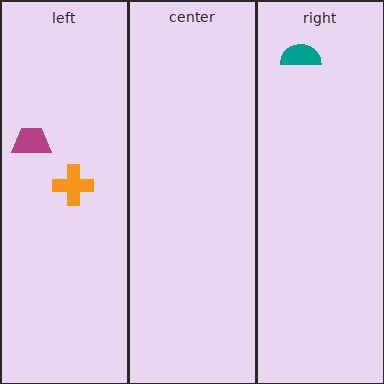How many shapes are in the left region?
2.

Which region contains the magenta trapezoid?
The left region.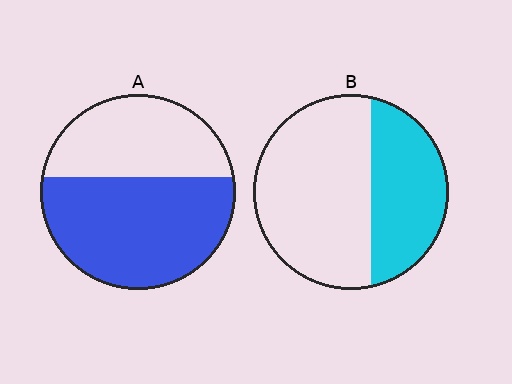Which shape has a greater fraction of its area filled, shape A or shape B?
Shape A.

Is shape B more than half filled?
No.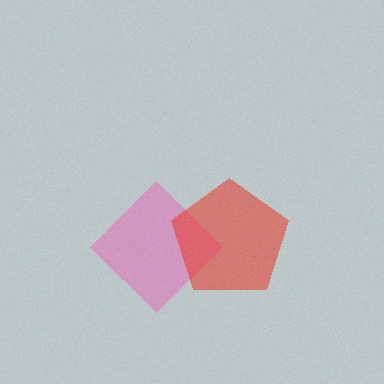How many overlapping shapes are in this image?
There are 2 overlapping shapes in the image.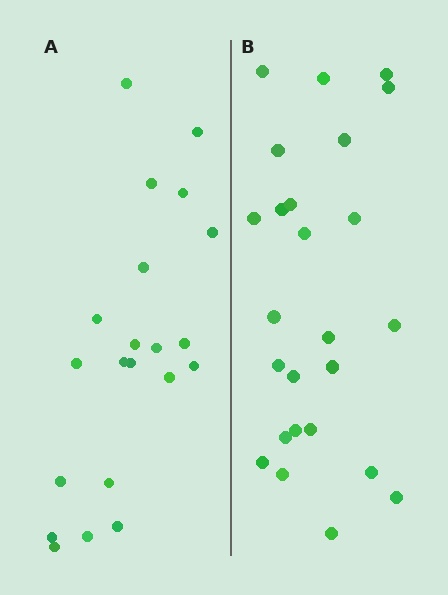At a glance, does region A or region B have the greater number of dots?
Region B (the right region) has more dots.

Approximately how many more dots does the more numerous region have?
Region B has about 4 more dots than region A.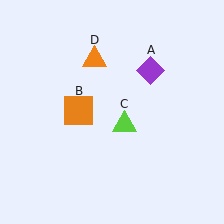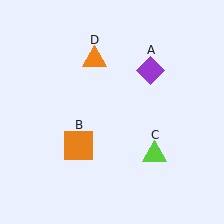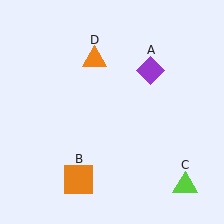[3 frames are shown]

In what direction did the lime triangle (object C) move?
The lime triangle (object C) moved down and to the right.